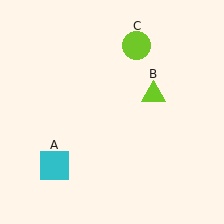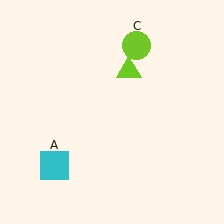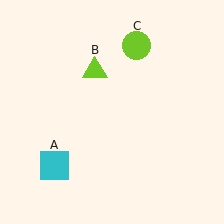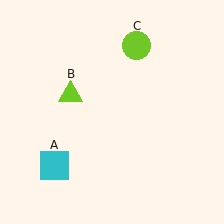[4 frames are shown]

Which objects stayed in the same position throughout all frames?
Cyan square (object A) and lime circle (object C) remained stationary.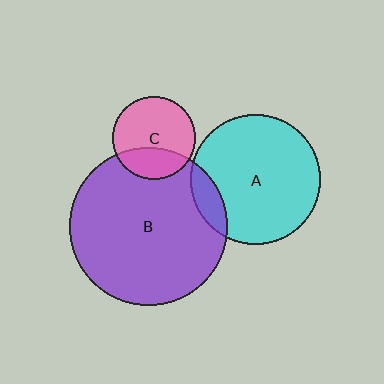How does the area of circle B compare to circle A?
Approximately 1.5 times.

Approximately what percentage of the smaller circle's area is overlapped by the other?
Approximately 10%.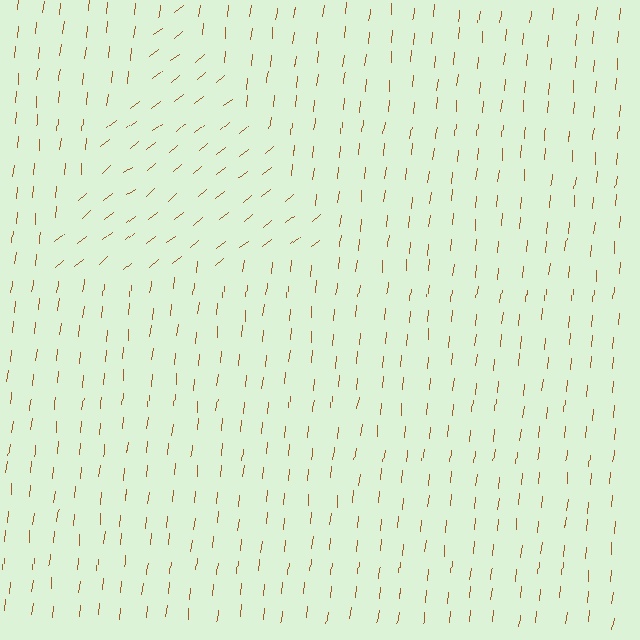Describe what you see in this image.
The image is filled with small brown line segments. A triangle region in the image has lines oriented differently from the surrounding lines, creating a visible texture boundary.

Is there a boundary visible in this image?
Yes, there is a texture boundary formed by a change in line orientation.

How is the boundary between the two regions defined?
The boundary is defined purely by a change in line orientation (approximately 45 degrees difference). All lines are the same color and thickness.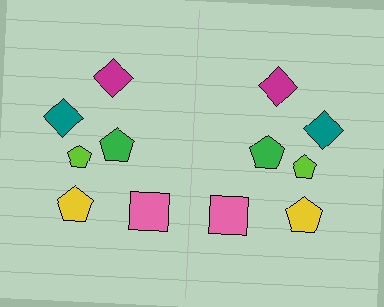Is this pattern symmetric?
Yes, this pattern has bilateral (reflection) symmetry.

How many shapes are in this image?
There are 12 shapes in this image.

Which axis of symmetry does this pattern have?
The pattern has a vertical axis of symmetry running through the center of the image.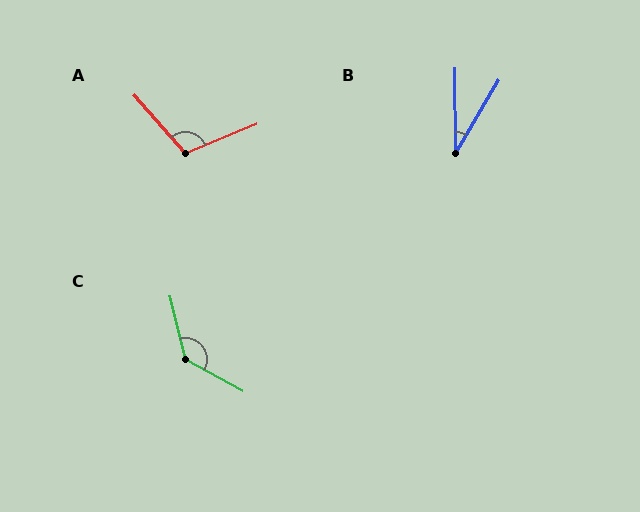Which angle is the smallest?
B, at approximately 31 degrees.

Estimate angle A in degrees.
Approximately 109 degrees.